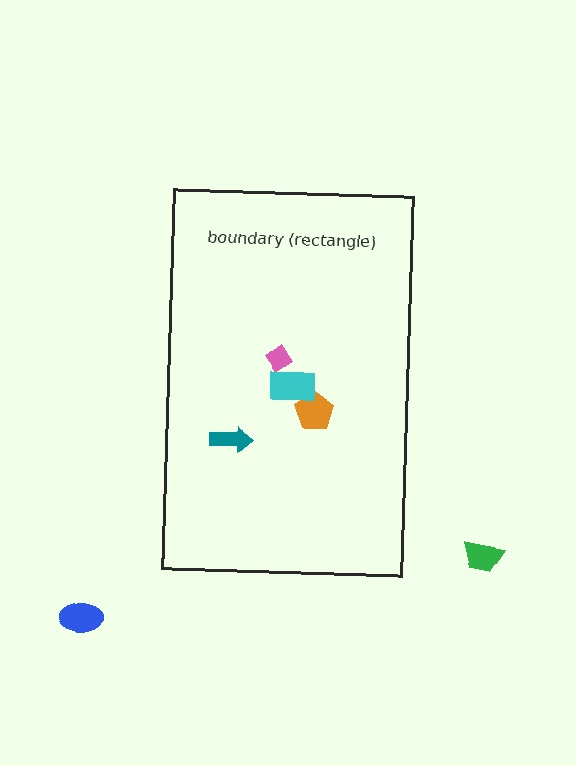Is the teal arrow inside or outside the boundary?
Inside.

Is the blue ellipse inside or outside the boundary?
Outside.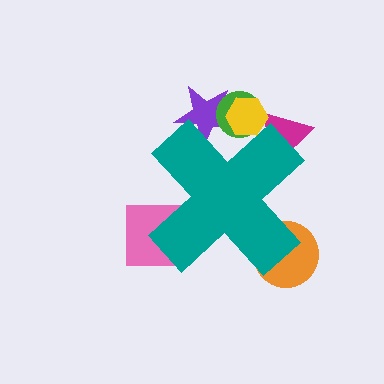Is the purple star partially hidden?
Yes, the purple star is partially hidden behind the teal cross.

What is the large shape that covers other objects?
A teal cross.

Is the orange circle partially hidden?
Yes, the orange circle is partially hidden behind the teal cross.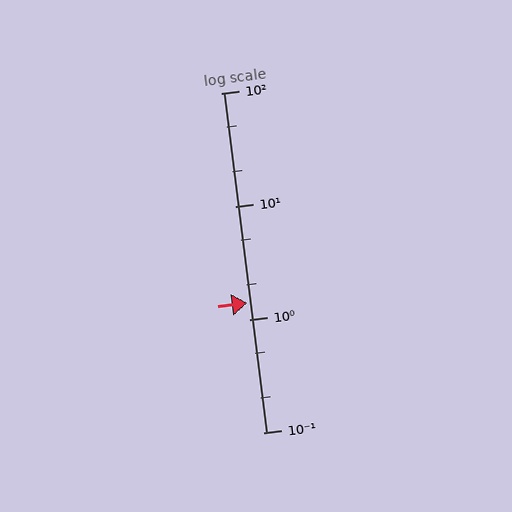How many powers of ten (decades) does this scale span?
The scale spans 3 decades, from 0.1 to 100.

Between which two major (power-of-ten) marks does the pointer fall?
The pointer is between 1 and 10.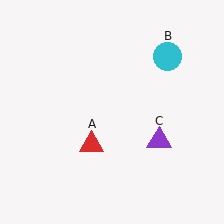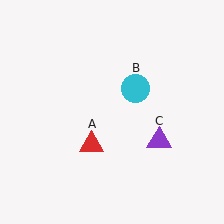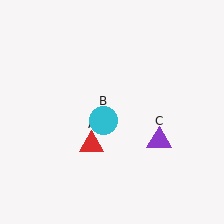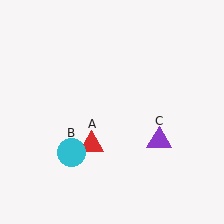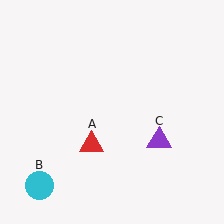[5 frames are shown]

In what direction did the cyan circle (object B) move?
The cyan circle (object B) moved down and to the left.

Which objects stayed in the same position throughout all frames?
Red triangle (object A) and purple triangle (object C) remained stationary.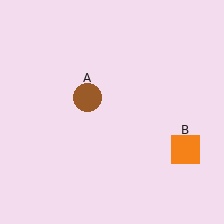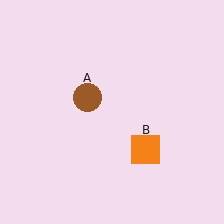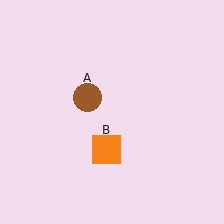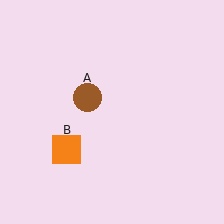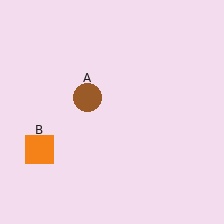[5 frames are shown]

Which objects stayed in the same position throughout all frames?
Brown circle (object A) remained stationary.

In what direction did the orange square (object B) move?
The orange square (object B) moved left.